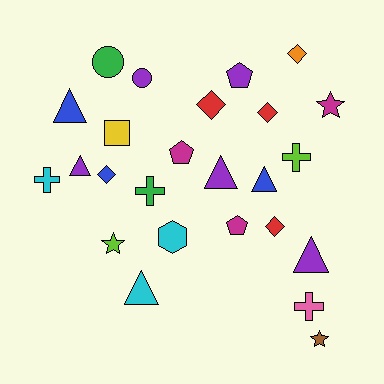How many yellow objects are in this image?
There is 1 yellow object.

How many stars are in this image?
There are 3 stars.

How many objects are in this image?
There are 25 objects.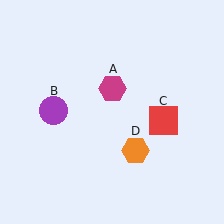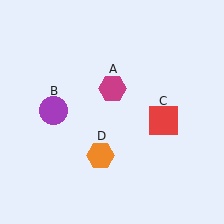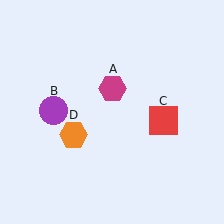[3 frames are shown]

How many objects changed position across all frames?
1 object changed position: orange hexagon (object D).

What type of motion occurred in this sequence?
The orange hexagon (object D) rotated clockwise around the center of the scene.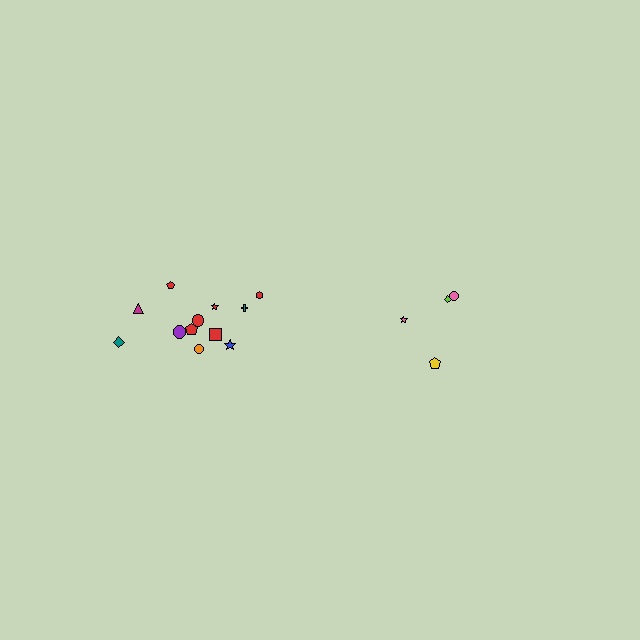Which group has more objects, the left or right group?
The left group.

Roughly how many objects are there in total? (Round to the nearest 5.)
Roughly 15 objects in total.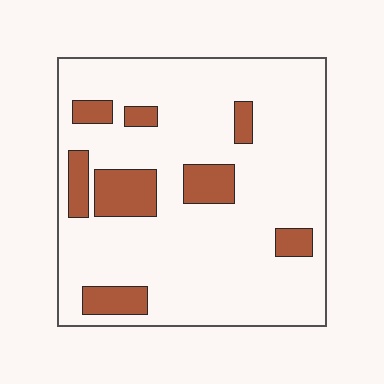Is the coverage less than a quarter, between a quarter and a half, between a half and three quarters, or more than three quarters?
Less than a quarter.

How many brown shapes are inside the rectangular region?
8.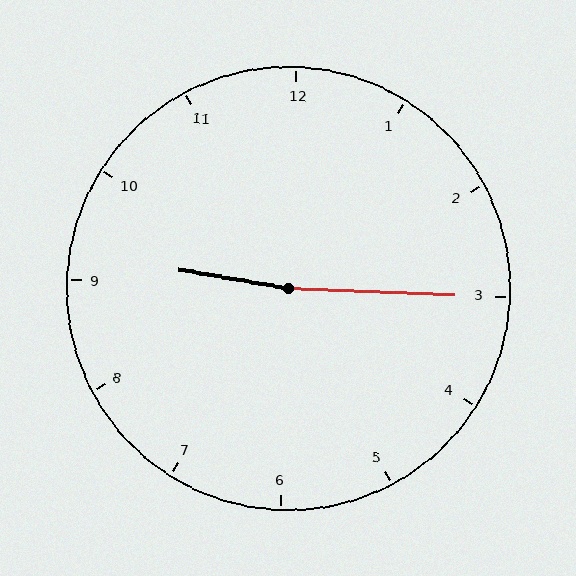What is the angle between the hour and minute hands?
Approximately 172 degrees.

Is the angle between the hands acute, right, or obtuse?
It is obtuse.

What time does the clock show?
9:15.